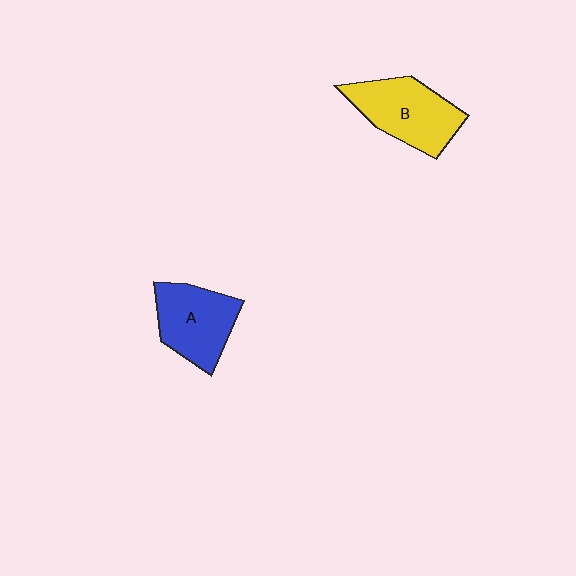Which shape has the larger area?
Shape B (yellow).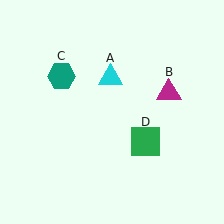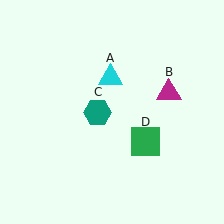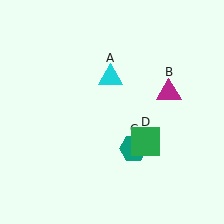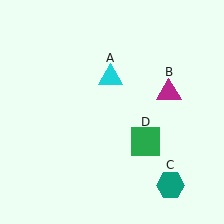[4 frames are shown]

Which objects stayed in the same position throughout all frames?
Cyan triangle (object A) and magenta triangle (object B) and green square (object D) remained stationary.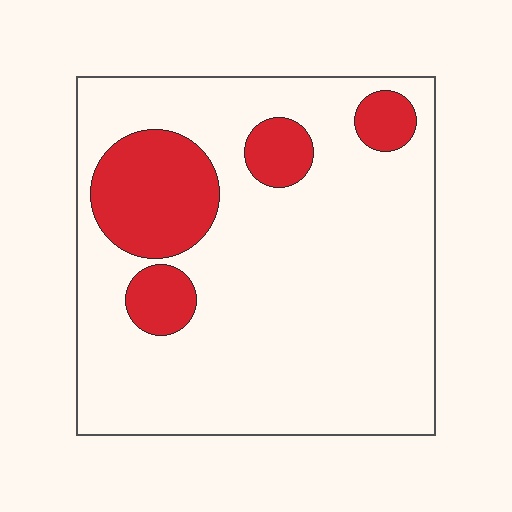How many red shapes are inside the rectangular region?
4.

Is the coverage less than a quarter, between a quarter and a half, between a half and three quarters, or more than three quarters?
Less than a quarter.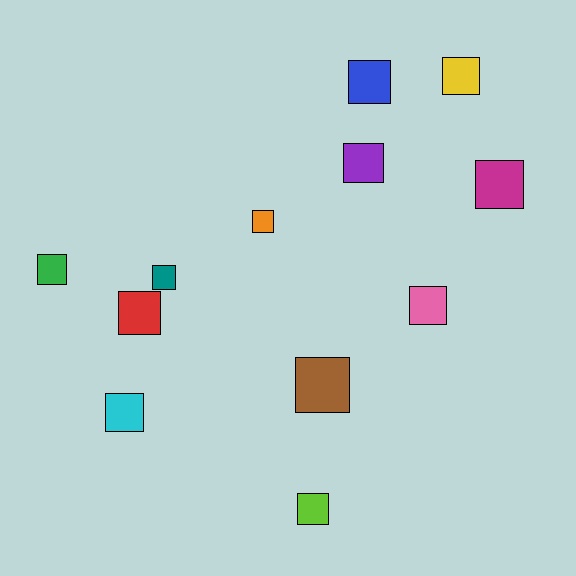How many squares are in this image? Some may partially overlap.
There are 12 squares.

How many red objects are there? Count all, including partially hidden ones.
There is 1 red object.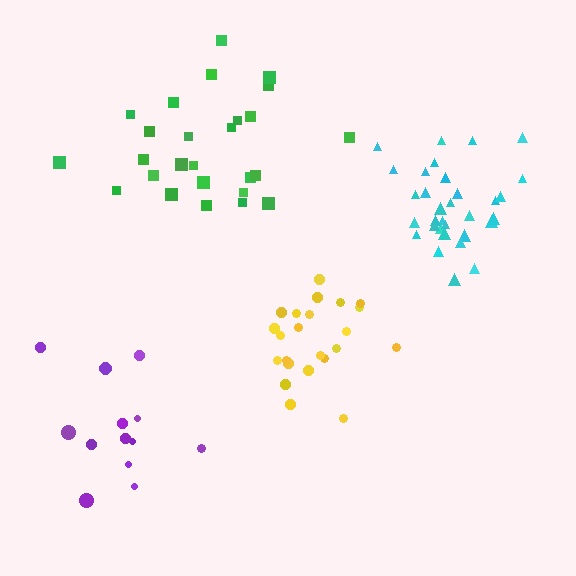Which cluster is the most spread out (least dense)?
Green.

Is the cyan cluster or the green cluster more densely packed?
Cyan.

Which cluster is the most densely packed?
Cyan.